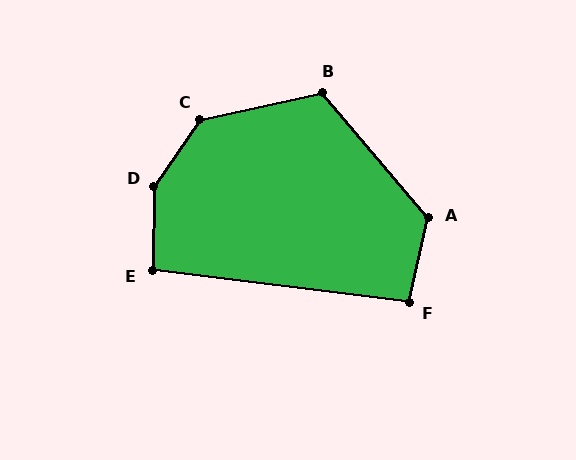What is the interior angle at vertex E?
Approximately 96 degrees (obtuse).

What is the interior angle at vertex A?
Approximately 127 degrees (obtuse).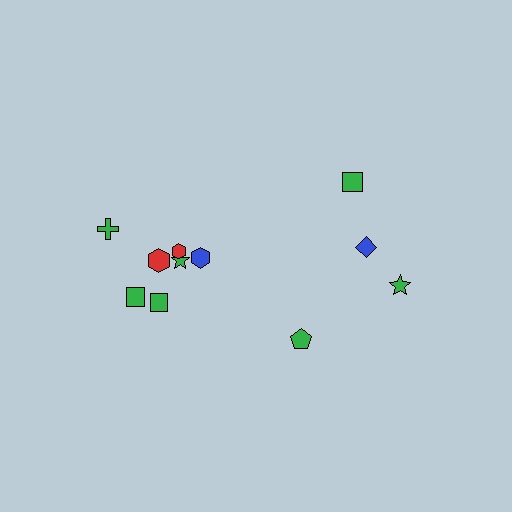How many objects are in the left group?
There are 7 objects.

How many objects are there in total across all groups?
There are 11 objects.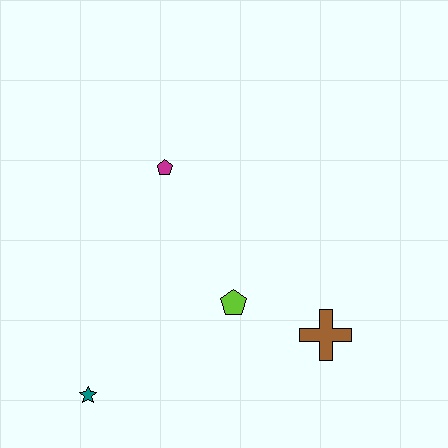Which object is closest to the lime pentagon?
The brown cross is closest to the lime pentagon.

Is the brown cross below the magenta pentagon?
Yes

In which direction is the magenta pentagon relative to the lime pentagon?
The magenta pentagon is above the lime pentagon.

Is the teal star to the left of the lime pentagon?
Yes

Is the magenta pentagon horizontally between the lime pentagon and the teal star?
Yes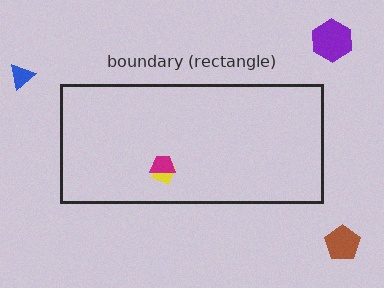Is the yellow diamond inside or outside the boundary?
Inside.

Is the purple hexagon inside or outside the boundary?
Outside.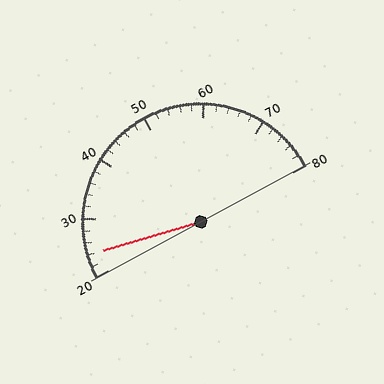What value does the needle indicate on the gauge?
The needle indicates approximately 24.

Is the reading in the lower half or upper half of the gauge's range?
The reading is in the lower half of the range (20 to 80).